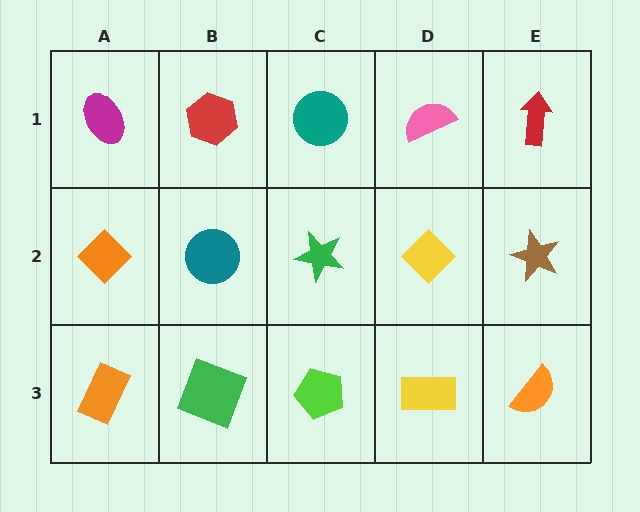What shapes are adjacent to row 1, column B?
A teal circle (row 2, column B), a magenta ellipse (row 1, column A), a teal circle (row 1, column C).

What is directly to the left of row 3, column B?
An orange rectangle.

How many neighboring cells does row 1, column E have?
2.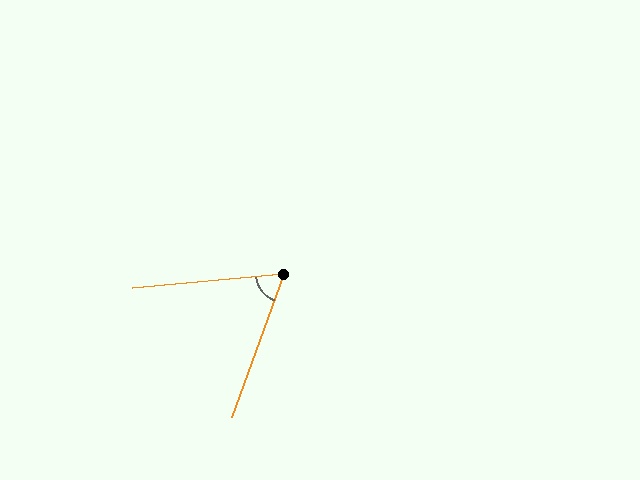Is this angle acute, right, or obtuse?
It is acute.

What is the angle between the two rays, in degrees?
Approximately 65 degrees.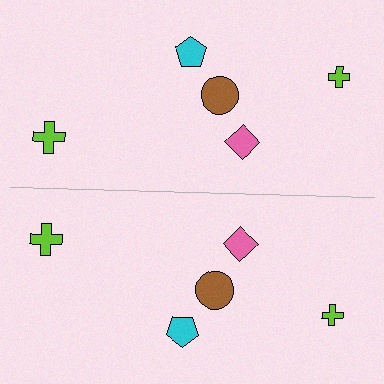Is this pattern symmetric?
Yes, this pattern has bilateral (reflection) symmetry.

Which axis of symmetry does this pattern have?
The pattern has a horizontal axis of symmetry running through the center of the image.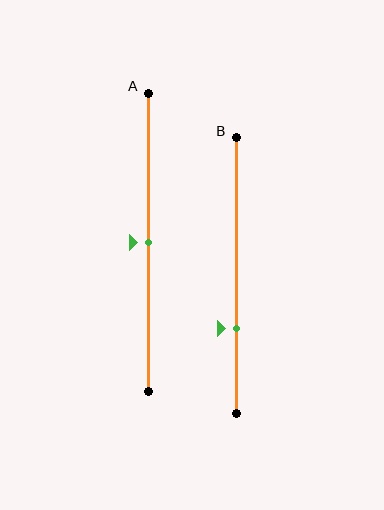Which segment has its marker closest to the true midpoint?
Segment A has its marker closest to the true midpoint.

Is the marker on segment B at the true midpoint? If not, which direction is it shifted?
No, the marker on segment B is shifted downward by about 19% of the segment length.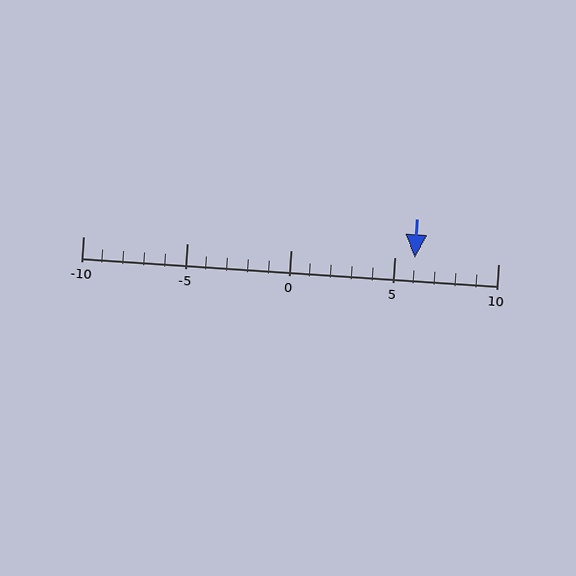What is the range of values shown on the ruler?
The ruler shows values from -10 to 10.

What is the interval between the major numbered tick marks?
The major tick marks are spaced 5 units apart.